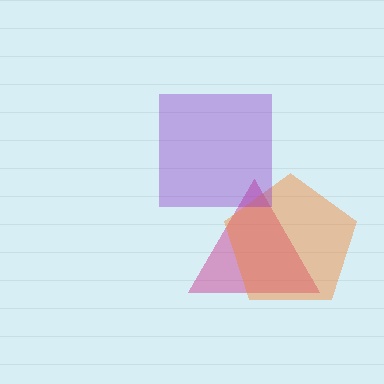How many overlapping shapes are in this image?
There are 3 overlapping shapes in the image.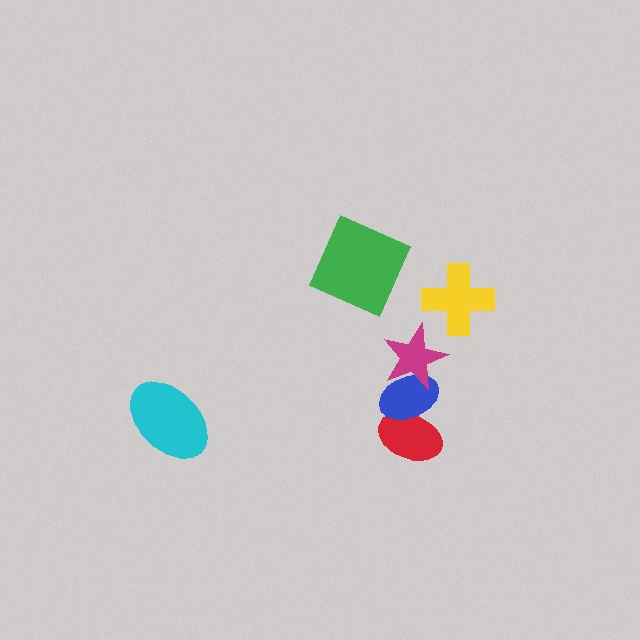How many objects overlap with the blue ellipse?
2 objects overlap with the blue ellipse.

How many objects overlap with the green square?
0 objects overlap with the green square.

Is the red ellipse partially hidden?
Yes, it is partially covered by another shape.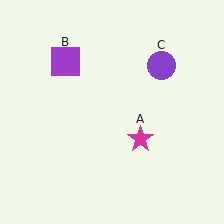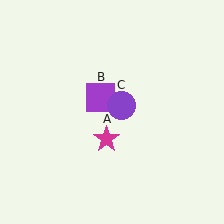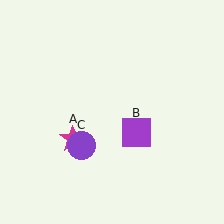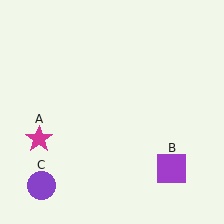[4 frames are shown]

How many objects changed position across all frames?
3 objects changed position: magenta star (object A), purple square (object B), purple circle (object C).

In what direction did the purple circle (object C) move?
The purple circle (object C) moved down and to the left.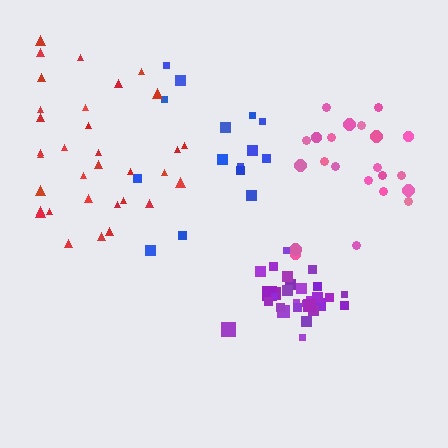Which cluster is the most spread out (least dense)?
Red.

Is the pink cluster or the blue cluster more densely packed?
Pink.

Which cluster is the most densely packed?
Purple.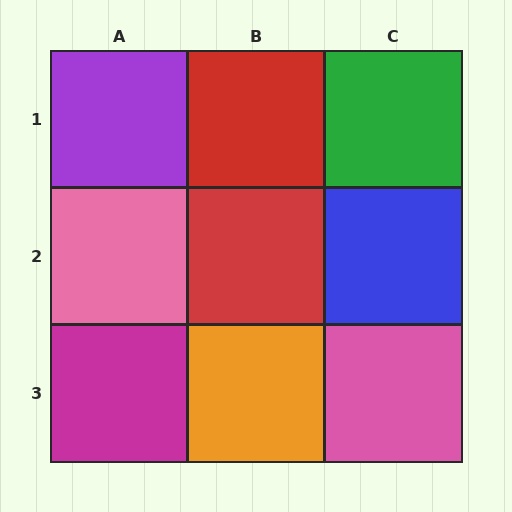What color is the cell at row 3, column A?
Magenta.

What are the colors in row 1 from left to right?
Purple, red, green.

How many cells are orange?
1 cell is orange.